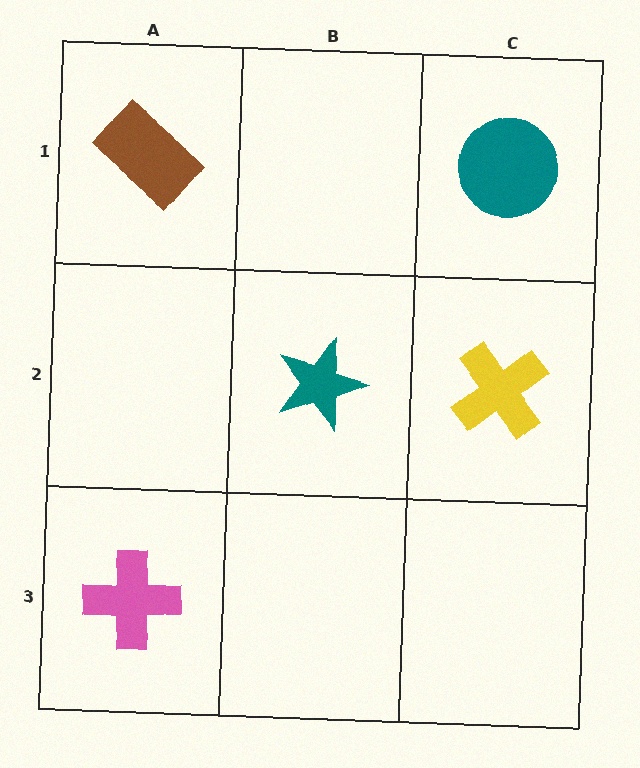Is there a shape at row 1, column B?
No, that cell is empty.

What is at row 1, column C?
A teal circle.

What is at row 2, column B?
A teal star.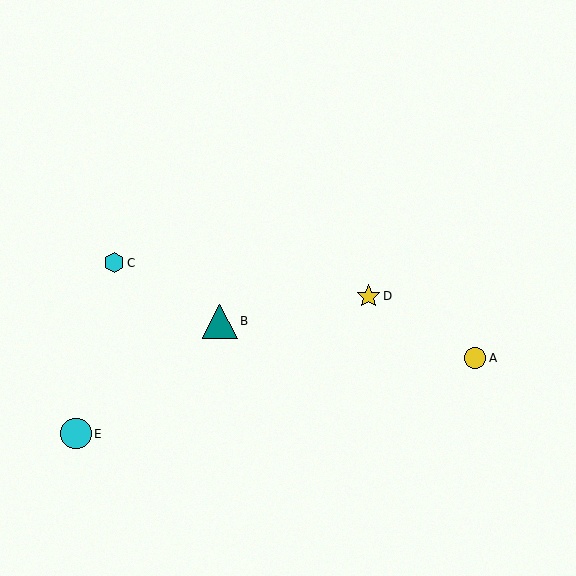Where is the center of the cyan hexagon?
The center of the cyan hexagon is at (114, 263).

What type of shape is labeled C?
Shape C is a cyan hexagon.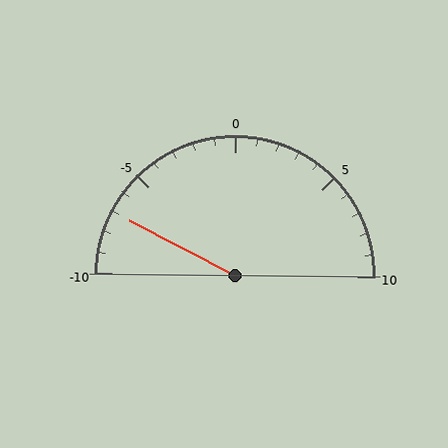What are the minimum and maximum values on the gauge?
The gauge ranges from -10 to 10.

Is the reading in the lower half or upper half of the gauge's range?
The reading is in the lower half of the range (-10 to 10).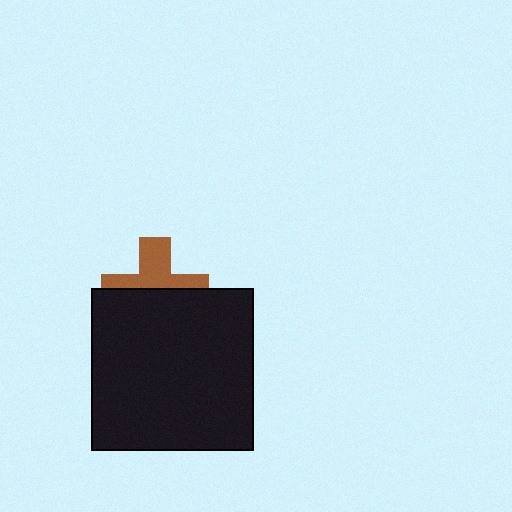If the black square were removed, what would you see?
You would see the complete brown cross.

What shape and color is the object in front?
The object in front is a black square.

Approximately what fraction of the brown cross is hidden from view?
Roughly 56% of the brown cross is hidden behind the black square.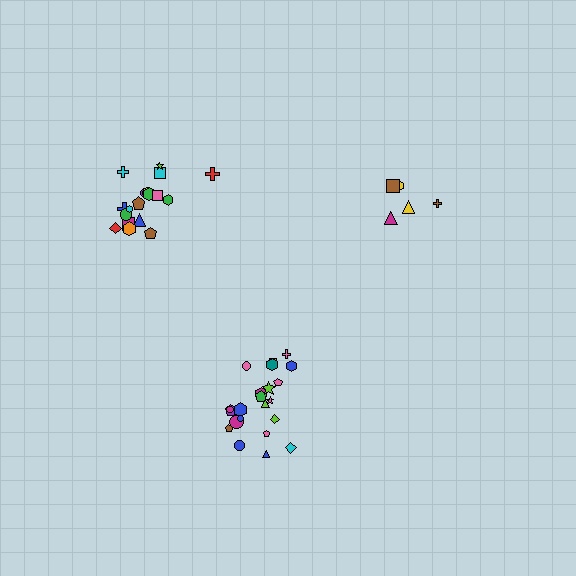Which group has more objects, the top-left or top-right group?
The top-left group.